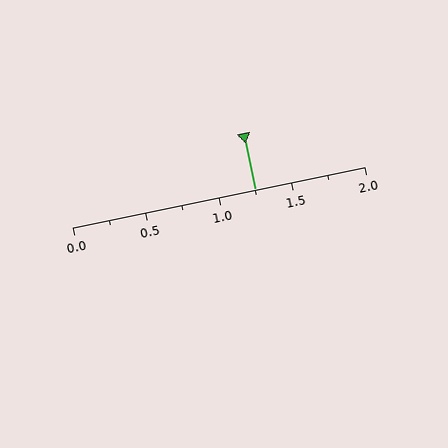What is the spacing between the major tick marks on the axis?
The major ticks are spaced 0.5 apart.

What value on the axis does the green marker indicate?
The marker indicates approximately 1.25.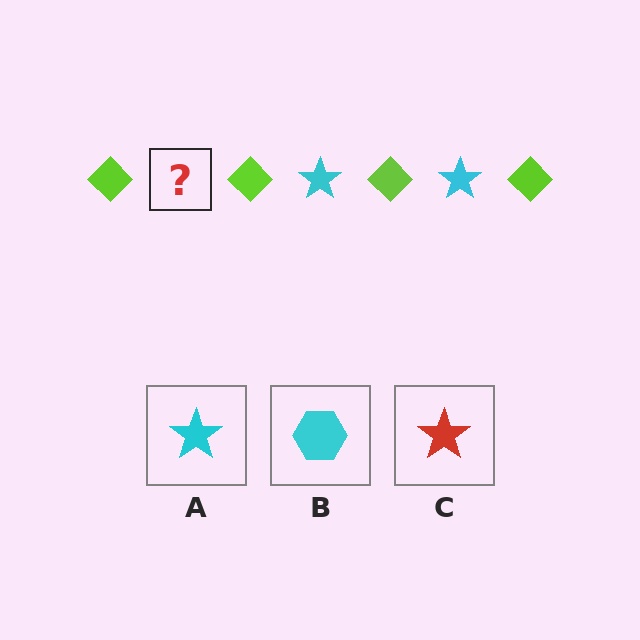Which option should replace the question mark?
Option A.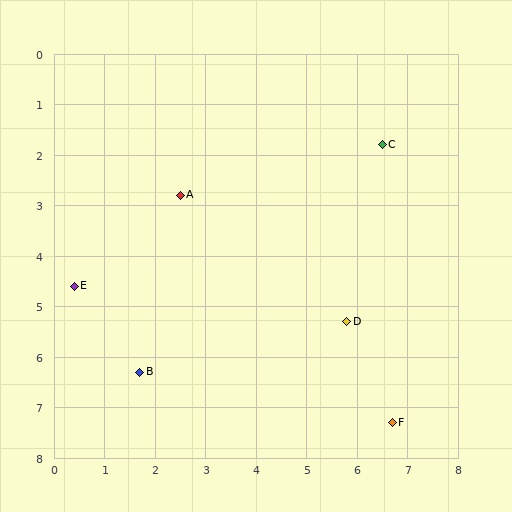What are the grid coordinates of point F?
Point F is at approximately (6.7, 7.3).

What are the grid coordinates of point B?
Point B is at approximately (1.7, 6.3).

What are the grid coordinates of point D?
Point D is at approximately (5.8, 5.3).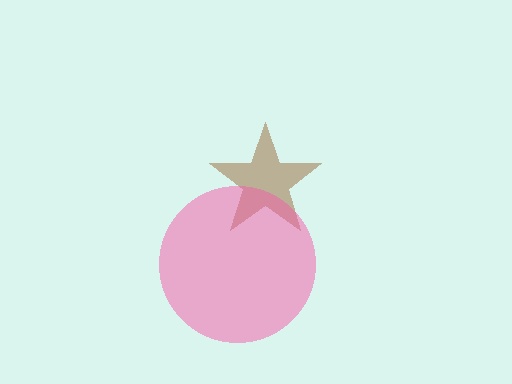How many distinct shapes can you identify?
There are 2 distinct shapes: a brown star, a pink circle.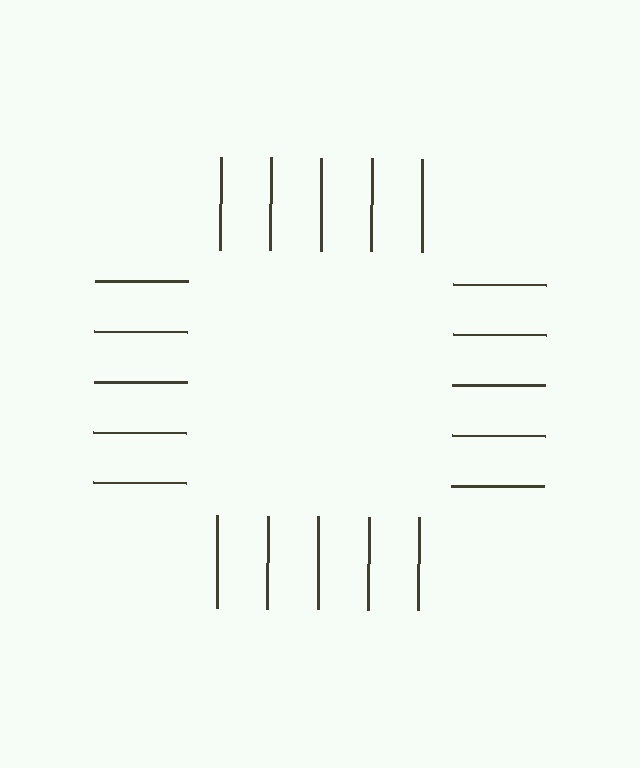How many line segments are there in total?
20 — 5 along each of the 4 edges.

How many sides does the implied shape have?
4 sides — the line-ends trace a square.